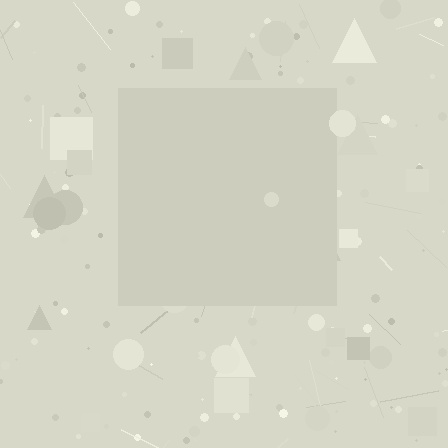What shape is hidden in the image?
A square is hidden in the image.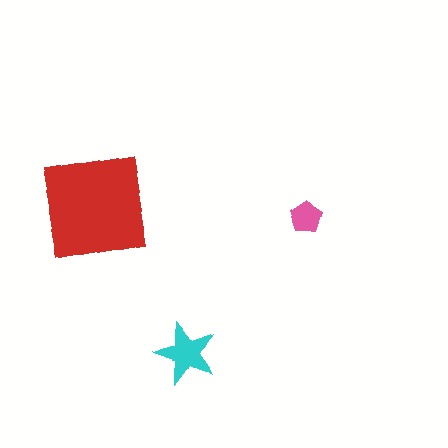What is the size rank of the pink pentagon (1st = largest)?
3rd.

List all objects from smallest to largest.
The pink pentagon, the cyan star, the red square.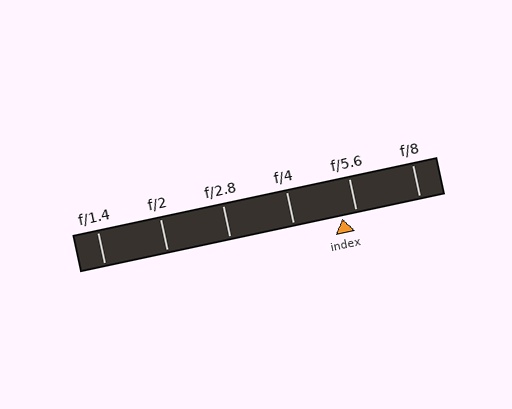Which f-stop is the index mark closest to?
The index mark is closest to f/5.6.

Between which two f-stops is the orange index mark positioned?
The index mark is between f/4 and f/5.6.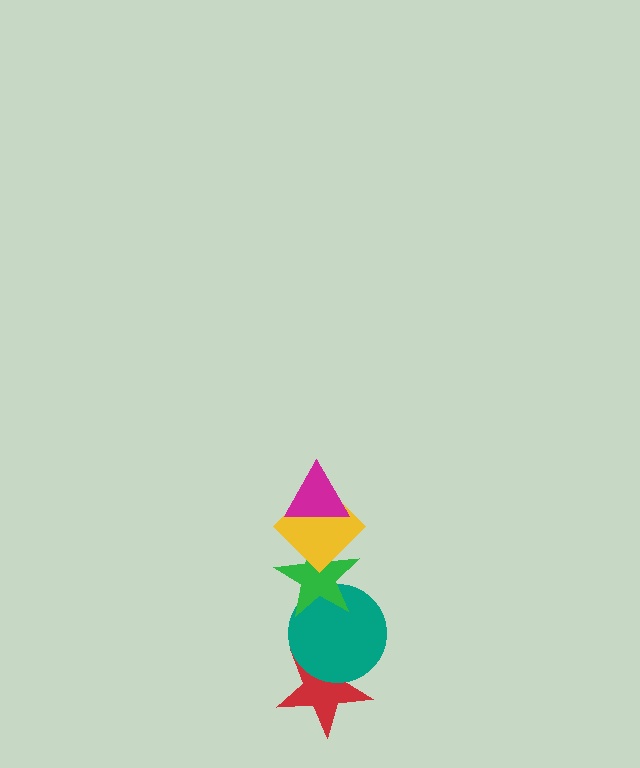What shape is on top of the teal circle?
The green star is on top of the teal circle.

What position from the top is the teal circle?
The teal circle is 4th from the top.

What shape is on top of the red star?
The teal circle is on top of the red star.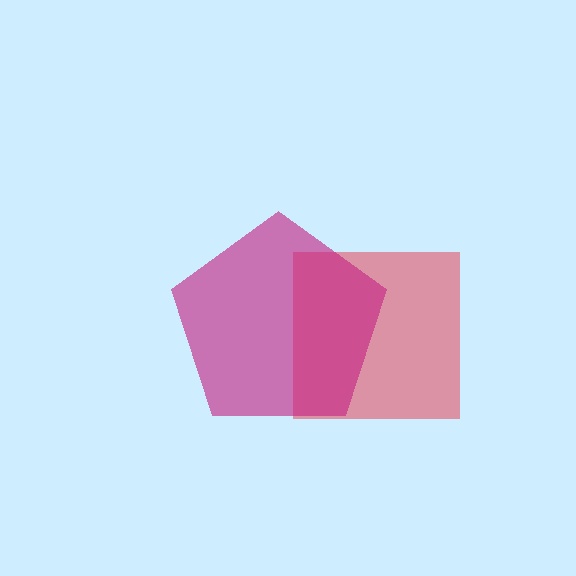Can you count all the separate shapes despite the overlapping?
Yes, there are 2 separate shapes.